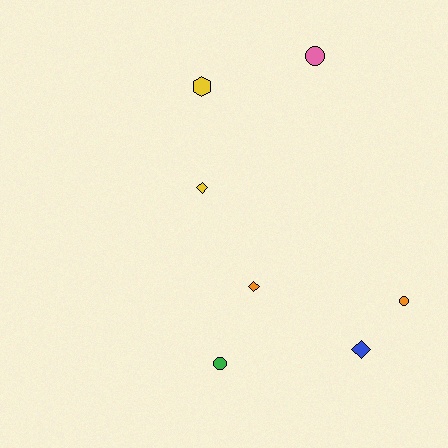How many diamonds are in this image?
There are 3 diamonds.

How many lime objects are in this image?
There are no lime objects.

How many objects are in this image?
There are 7 objects.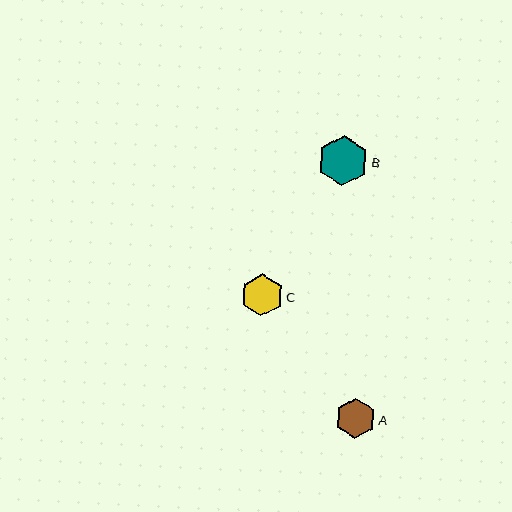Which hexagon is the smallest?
Hexagon A is the smallest with a size of approximately 40 pixels.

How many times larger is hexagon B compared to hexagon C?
Hexagon B is approximately 1.2 times the size of hexagon C.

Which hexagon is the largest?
Hexagon B is the largest with a size of approximately 50 pixels.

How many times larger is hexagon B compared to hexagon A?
Hexagon B is approximately 1.3 times the size of hexagon A.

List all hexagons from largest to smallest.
From largest to smallest: B, C, A.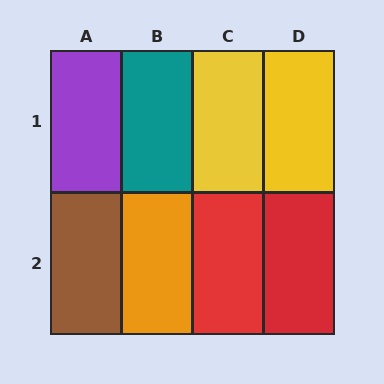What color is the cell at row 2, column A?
Brown.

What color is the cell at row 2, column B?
Orange.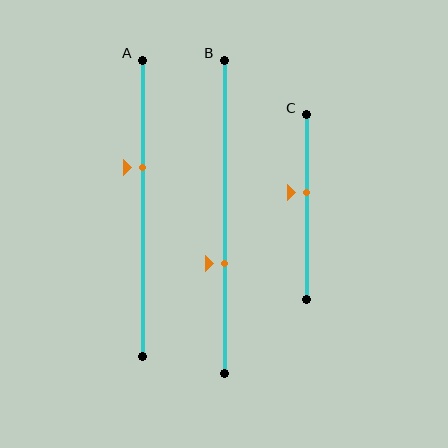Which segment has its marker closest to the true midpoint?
Segment C has its marker closest to the true midpoint.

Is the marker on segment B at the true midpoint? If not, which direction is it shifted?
No, the marker on segment B is shifted downward by about 15% of the segment length.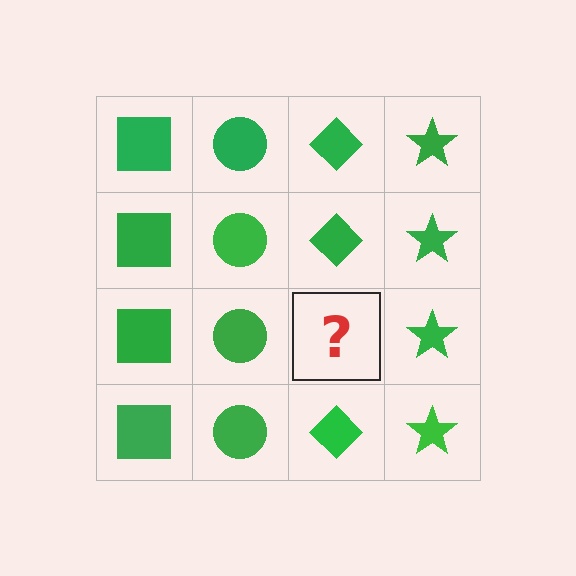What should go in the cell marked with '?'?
The missing cell should contain a green diamond.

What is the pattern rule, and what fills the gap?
The rule is that each column has a consistent shape. The gap should be filled with a green diamond.